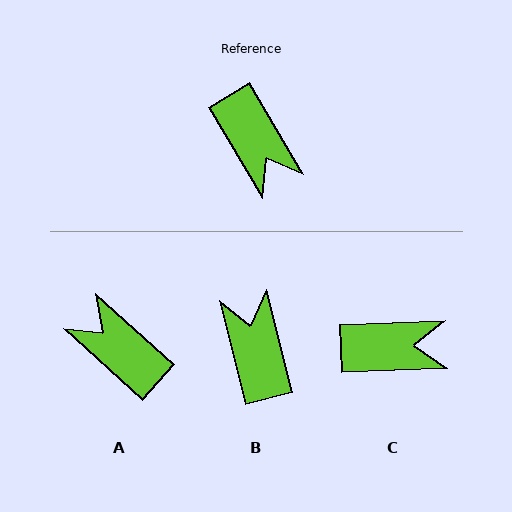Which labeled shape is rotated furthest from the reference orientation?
B, about 163 degrees away.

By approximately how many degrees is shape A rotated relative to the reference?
Approximately 163 degrees clockwise.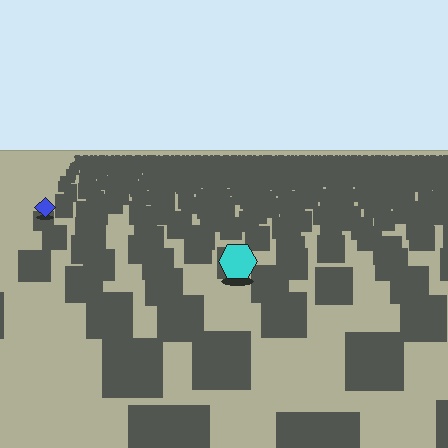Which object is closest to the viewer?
The cyan hexagon is closest. The texture marks near it are larger and more spread out.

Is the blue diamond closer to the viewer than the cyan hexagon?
No. The cyan hexagon is closer — you can tell from the texture gradient: the ground texture is coarser near it.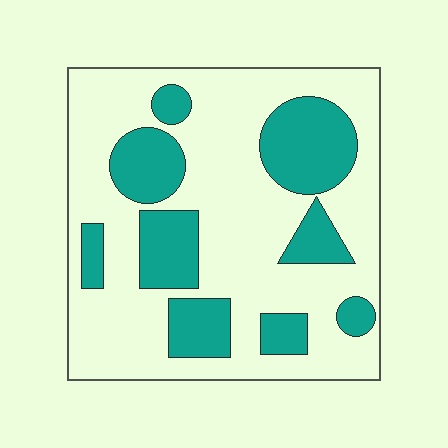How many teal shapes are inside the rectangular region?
9.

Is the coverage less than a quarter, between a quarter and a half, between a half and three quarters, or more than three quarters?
Between a quarter and a half.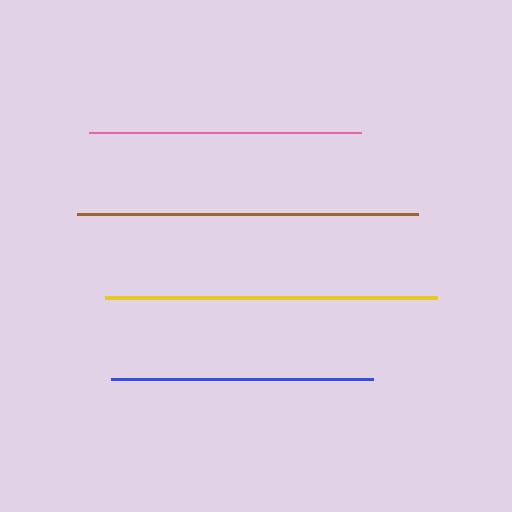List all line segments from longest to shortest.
From longest to shortest: brown, yellow, pink, blue.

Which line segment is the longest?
The brown line is the longest at approximately 341 pixels.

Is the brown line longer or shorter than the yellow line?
The brown line is longer than the yellow line.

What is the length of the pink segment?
The pink segment is approximately 271 pixels long.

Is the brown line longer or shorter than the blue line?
The brown line is longer than the blue line.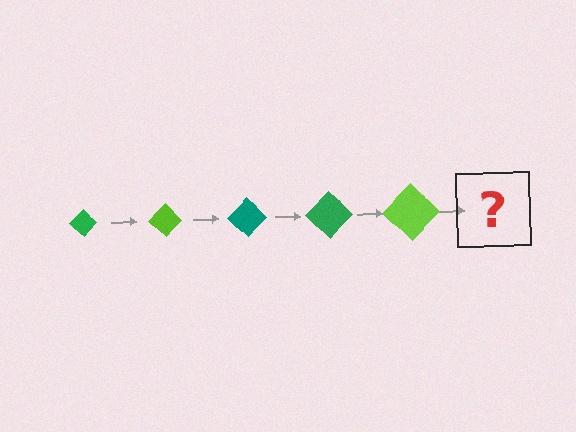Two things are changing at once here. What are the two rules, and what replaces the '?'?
The two rules are that the diamond grows larger each step and the color cycles through green, lime, and teal. The '?' should be a teal diamond, larger than the previous one.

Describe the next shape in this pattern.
It should be a teal diamond, larger than the previous one.